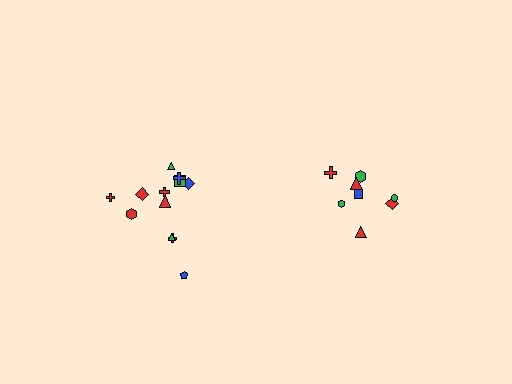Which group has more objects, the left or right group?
The left group.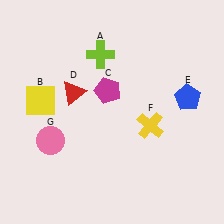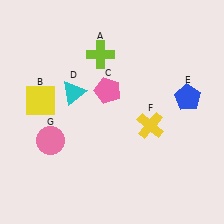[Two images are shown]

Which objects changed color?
C changed from magenta to pink. D changed from red to cyan.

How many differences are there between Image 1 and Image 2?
There are 2 differences between the two images.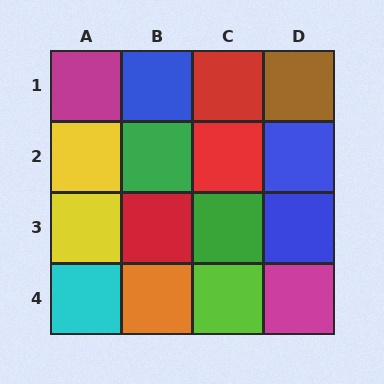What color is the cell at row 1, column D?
Brown.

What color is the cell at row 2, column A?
Yellow.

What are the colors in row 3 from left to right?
Yellow, red, green, blue.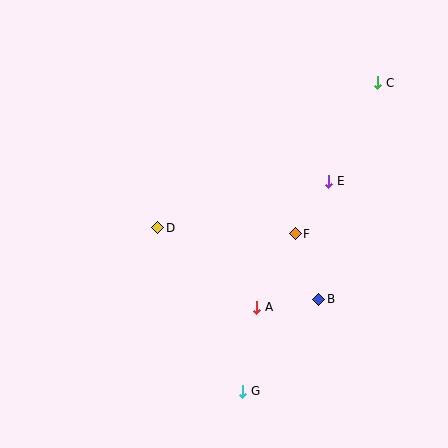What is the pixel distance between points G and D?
The distance between G and D is 184 pixels.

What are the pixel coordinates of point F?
Point F is at (295, 234).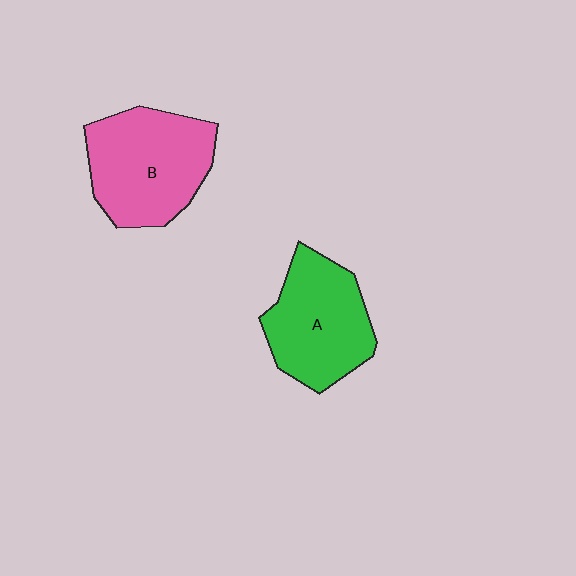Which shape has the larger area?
Shape B (pink).